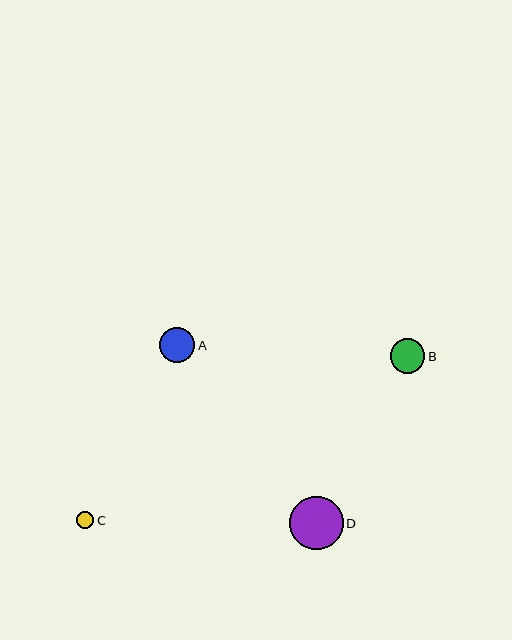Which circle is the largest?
Circle D is the largest with a size of approximately 54 pixels.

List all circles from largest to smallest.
From largest to smallest: D, A, B, C.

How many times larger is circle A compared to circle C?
Circle A is approximately 2.0 times the size of circle C.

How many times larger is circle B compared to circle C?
Circle B is approximately 2.0 times the size of circle C.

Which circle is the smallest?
Circle C is the smallest with a size of approximately 18 pixels.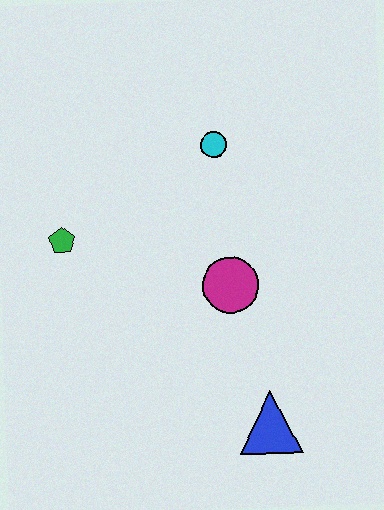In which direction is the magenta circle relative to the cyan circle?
The magenta circle is below the cyan circle.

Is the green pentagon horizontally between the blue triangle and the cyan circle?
No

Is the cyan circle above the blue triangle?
Yes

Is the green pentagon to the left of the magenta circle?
Yes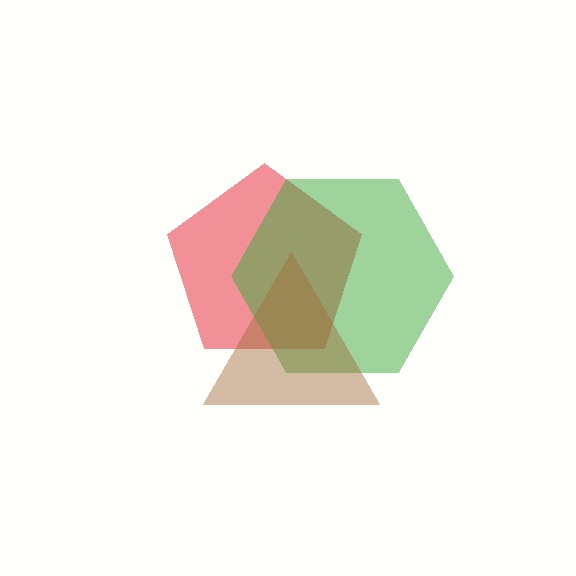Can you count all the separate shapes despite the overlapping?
Yes, there are 3 separate shapes.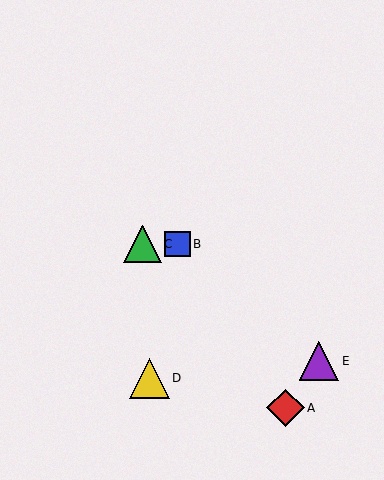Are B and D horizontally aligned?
No, B is at y≈244 and D is at y≈378.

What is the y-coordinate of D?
Object D is at y≈378.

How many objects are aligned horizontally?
2 objects (B, C) are aligned horizontally.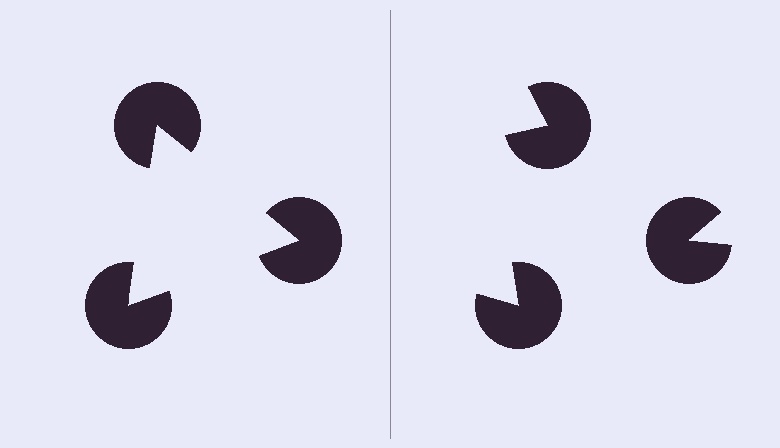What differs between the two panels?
The pac-man discs are positioned identically on both sides; only the wedge orientations differ. On the left they align to a triangle; on the right they are misaligned.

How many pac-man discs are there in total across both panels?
6 — 3 on each side.